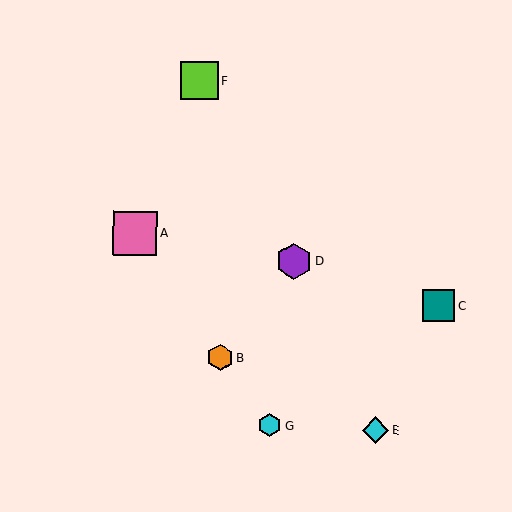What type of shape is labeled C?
Shape C is a teal square.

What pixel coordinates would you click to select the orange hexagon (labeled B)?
Click at (220, 358) to select the orange hexagon B.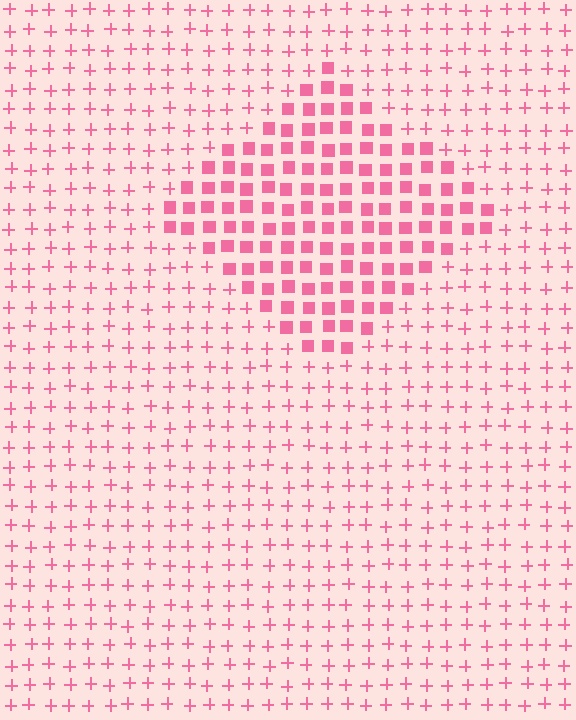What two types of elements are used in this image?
The image uses squares inside the diamond region and plus signs outside it.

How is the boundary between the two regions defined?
The boundary is defined by a change in element shape: squares inside vs. plus signs outside. All elements share the same color and spacing.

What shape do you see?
I see a diamond.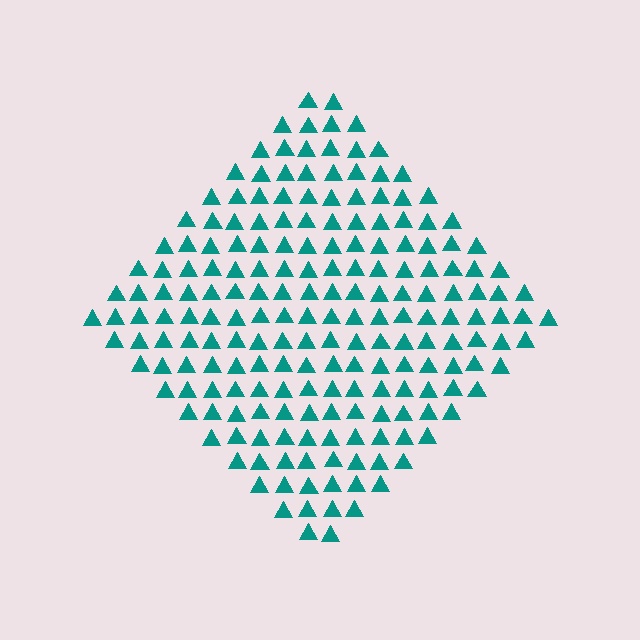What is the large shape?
The large shape is a diamond.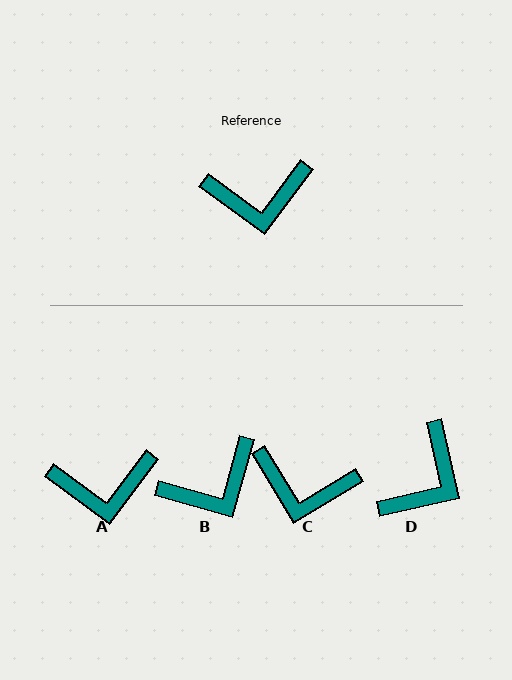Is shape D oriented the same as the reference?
No, it is off by about 49 degrees.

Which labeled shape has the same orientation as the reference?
A.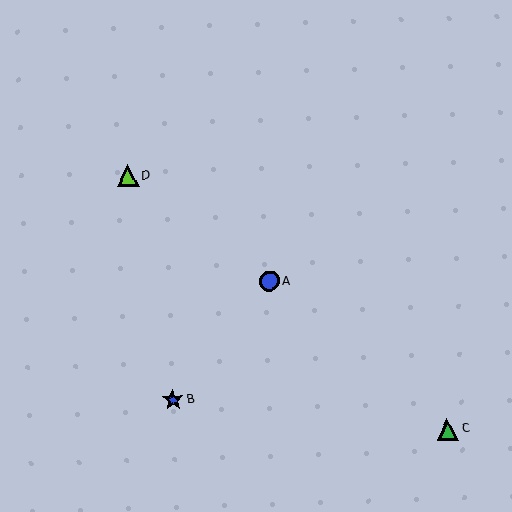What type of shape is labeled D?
Shape D is a lime triangle.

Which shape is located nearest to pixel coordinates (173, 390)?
The blue star (labeled B) at (173, 400) is nearest to that location.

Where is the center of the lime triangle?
The center of the lime triangle is at (128, 176).